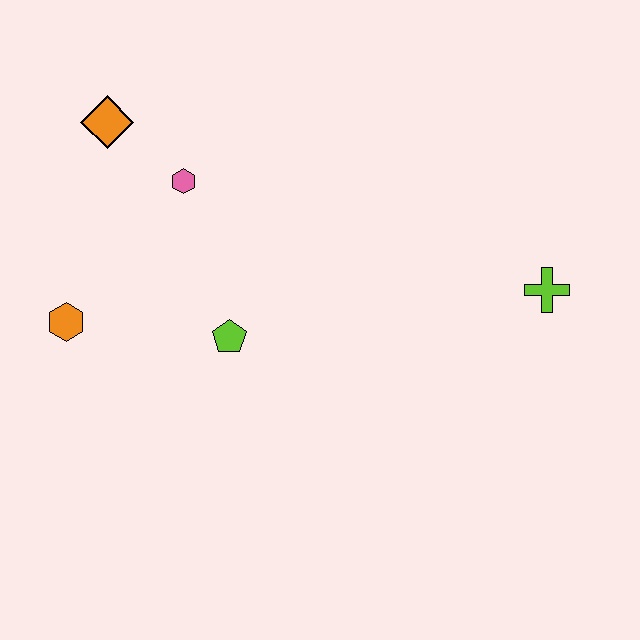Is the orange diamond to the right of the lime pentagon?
No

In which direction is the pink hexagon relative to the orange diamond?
The pink hexagon is to the right of the orange diamond.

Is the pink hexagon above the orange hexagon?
Yes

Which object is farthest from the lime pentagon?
The lime cross is farthest from the lime pentagon.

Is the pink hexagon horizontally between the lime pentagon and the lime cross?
No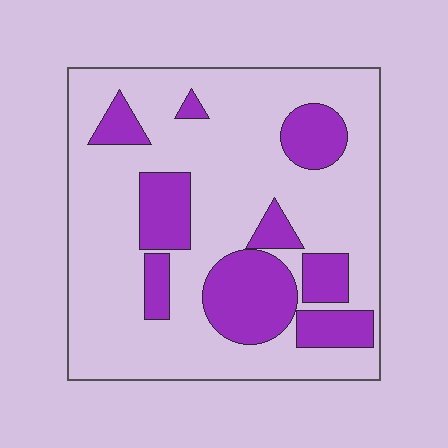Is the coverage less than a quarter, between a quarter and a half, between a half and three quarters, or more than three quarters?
Between a quarter and a half.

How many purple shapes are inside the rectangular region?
9.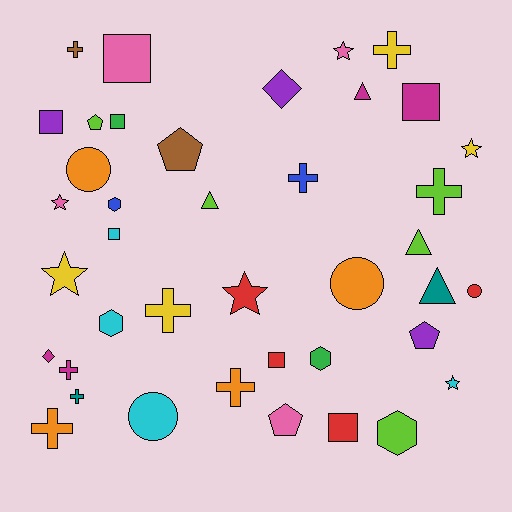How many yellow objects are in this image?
There are 4 yellow objects.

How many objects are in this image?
There are 40 objects.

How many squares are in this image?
There are 7 squares.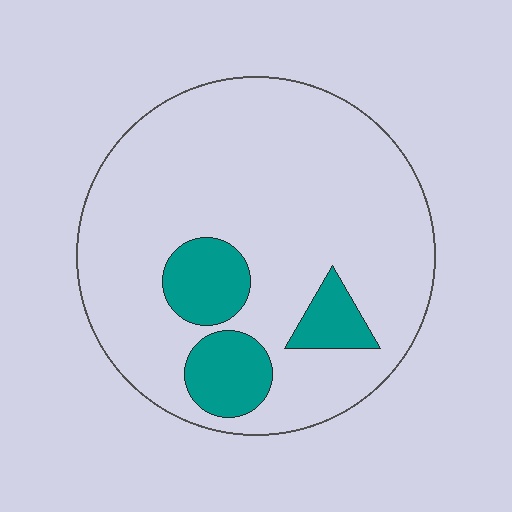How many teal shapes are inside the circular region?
3.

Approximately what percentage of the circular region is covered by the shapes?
Approximately 15%.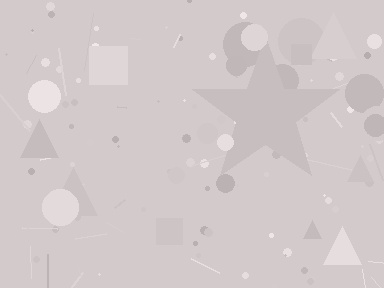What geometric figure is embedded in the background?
A star is embedded in the background.